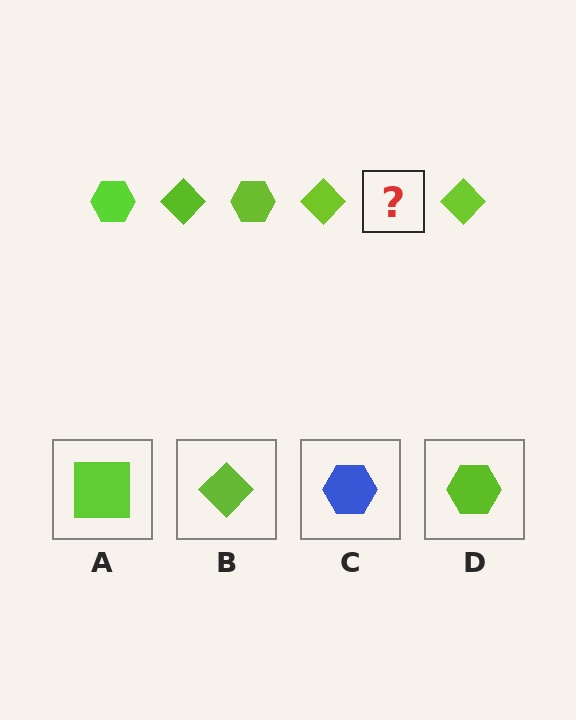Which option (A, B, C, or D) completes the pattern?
D.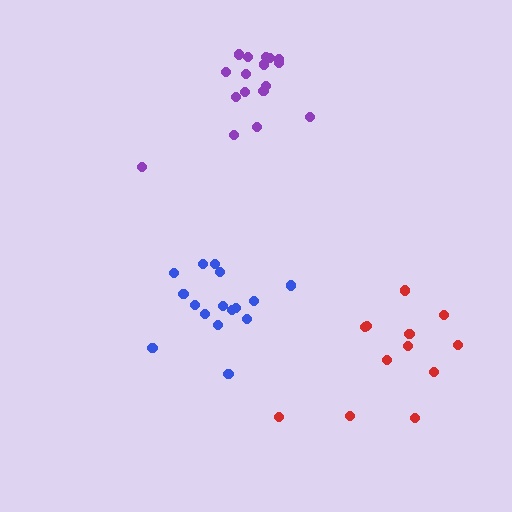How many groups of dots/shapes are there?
There are 3 groups.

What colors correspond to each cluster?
The clusters are colored: blue, purple, red.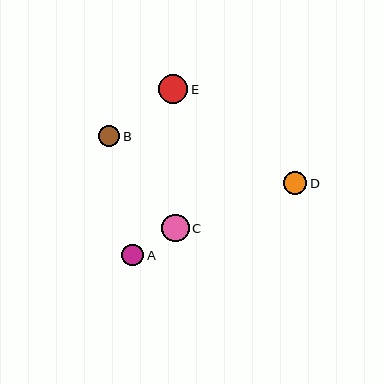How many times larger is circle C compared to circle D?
Circle C is approximately 1.2 times the size of circle D.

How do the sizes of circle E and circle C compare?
Circle E and circle C are approximately the same size.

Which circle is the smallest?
Circle B is the smallest with a size of approximately 21 pixels.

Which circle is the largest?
Circle E is the largest with a size of approximately 30 pixels.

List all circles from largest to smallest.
From largest to smallest: E, C, D, A, B.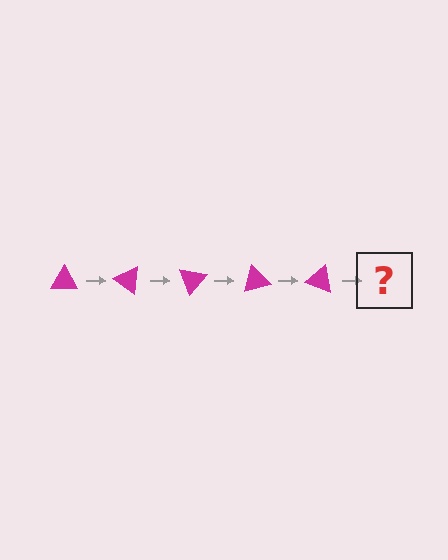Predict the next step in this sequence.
The next step is a magenta triangle rotated 175 degrees.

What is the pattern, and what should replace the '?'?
The pattern is that the triangle rotates 35 degrees each step. The '?' should be a magenta triangle rotated 175 degrees.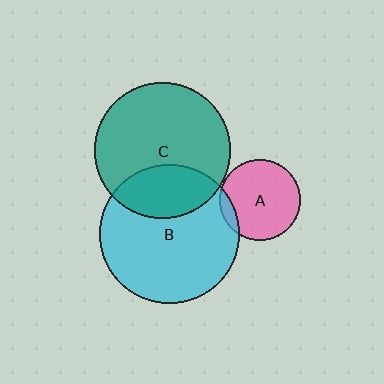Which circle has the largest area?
Circle B (cyan).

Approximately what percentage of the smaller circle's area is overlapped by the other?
Approximately 10%.